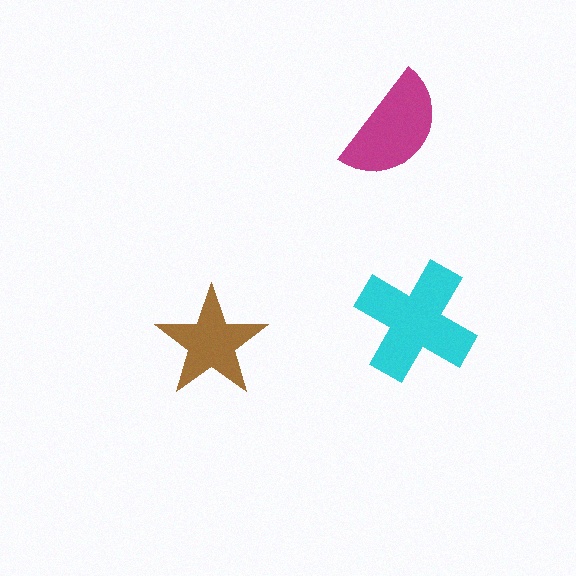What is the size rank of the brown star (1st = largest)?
3rd.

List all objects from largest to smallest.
The cyan cross, the magenta semicircle, the brown star.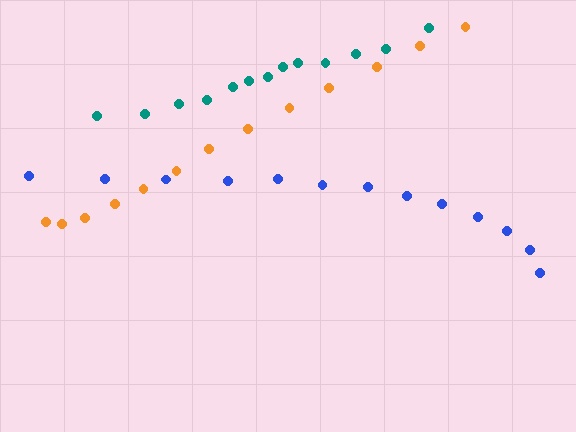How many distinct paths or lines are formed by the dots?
There are 3 distinct paths.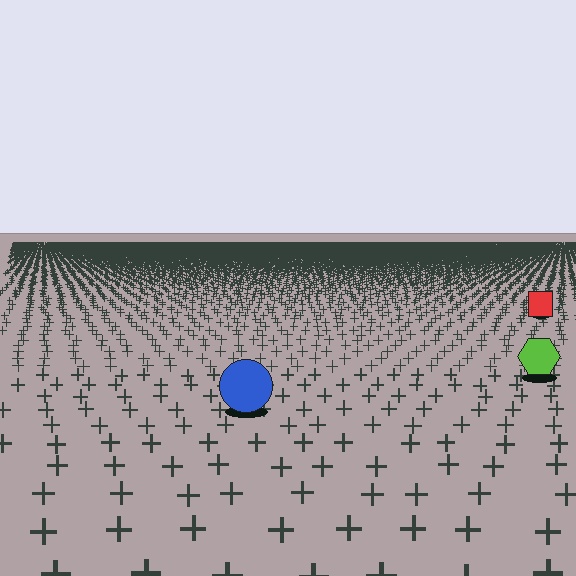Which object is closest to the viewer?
The blue circle is closest. The texture marks near it are larger and more spread out.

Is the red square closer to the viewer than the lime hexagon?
No. The lime hexagon is closer — you can tell from the texture gradient: the ground texture is coarser near it.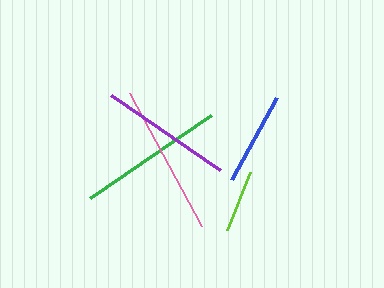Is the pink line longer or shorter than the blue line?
The pink line is longer than the blue line.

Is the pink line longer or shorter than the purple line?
The pink line is longer than the purple line.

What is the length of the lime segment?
The lime segment is approximately 63 pixels long.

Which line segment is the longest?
The pink line is the longest at approximately 152 pixels.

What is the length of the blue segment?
The blue segment is approximately 94 pixels long.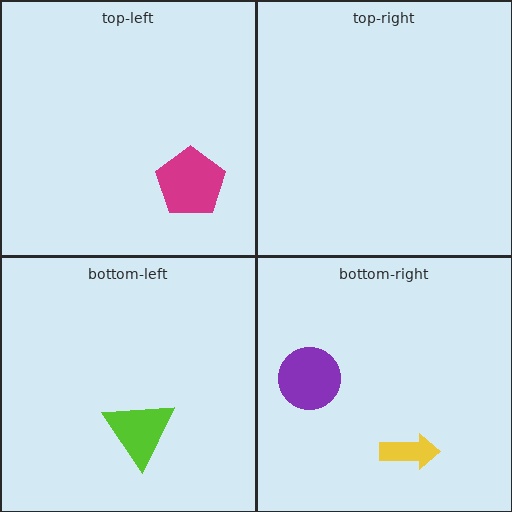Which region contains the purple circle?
The bottom-right region.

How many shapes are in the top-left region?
1.